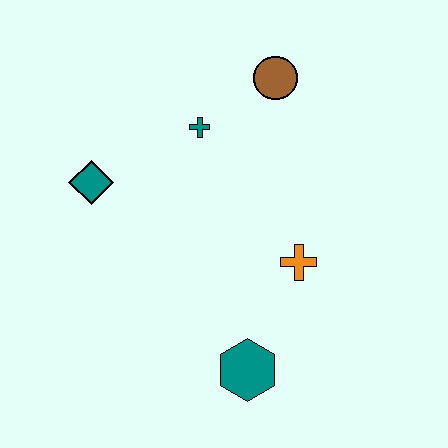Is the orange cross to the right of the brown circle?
Yes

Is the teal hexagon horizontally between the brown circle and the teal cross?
Yes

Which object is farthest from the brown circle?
The teal hexagon is farthest from the brown circle.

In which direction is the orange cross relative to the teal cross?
The orange cross is below the teal cross.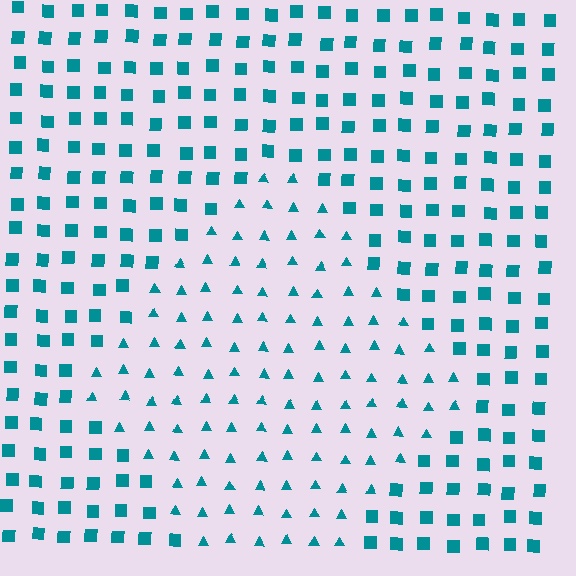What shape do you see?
I see a diamond.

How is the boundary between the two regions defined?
The boundary is defined by a change in element shape: triangles inside vs. squares outside. All elements share the same color and spacing.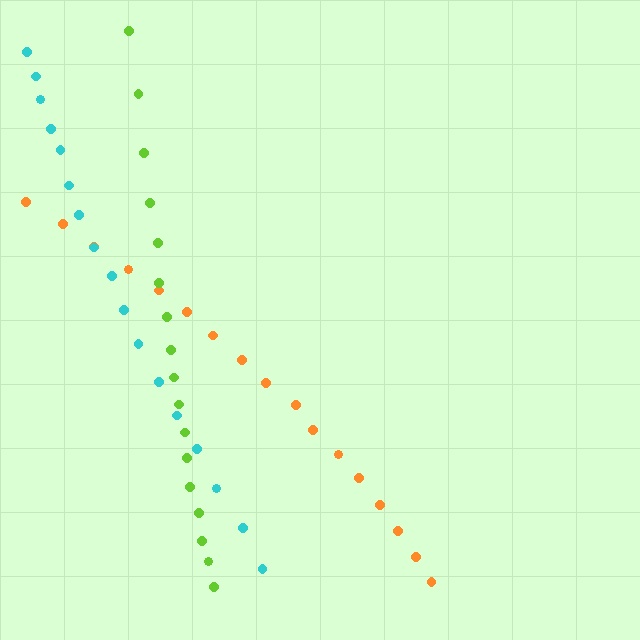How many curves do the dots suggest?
There are 3 distinct paths.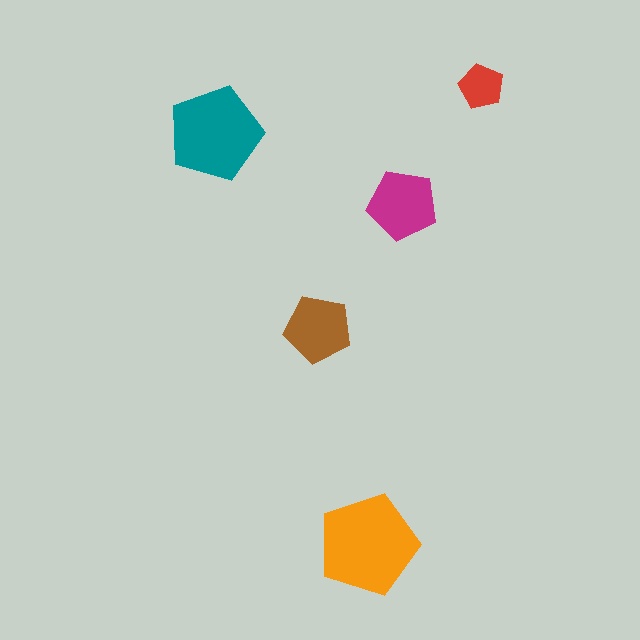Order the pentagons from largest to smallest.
the orange one, the teal one, the magenta one, the brown one, the red one.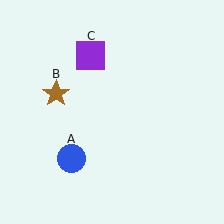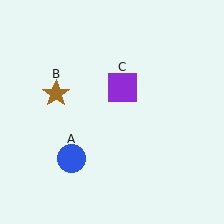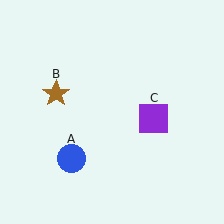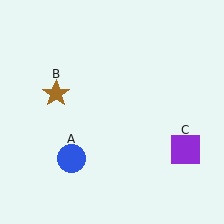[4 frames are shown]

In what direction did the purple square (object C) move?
The purple square (object C) moved down and to the right.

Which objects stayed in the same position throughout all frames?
Blue circle (object A) and brown star (object B) remained stationary.